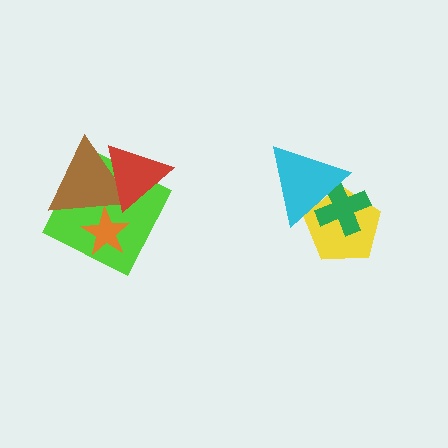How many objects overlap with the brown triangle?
3 objects overlap with the brown triangle.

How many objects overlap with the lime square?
3 objects overlap with the lime square.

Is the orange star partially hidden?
Yes, it is partially covered by another shape.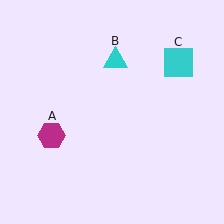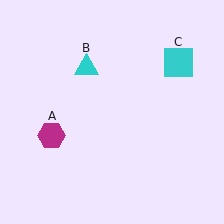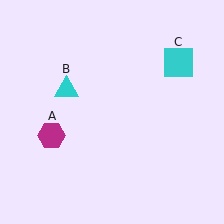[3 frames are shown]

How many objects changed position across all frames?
1 object changed position: cyan triangle (object B).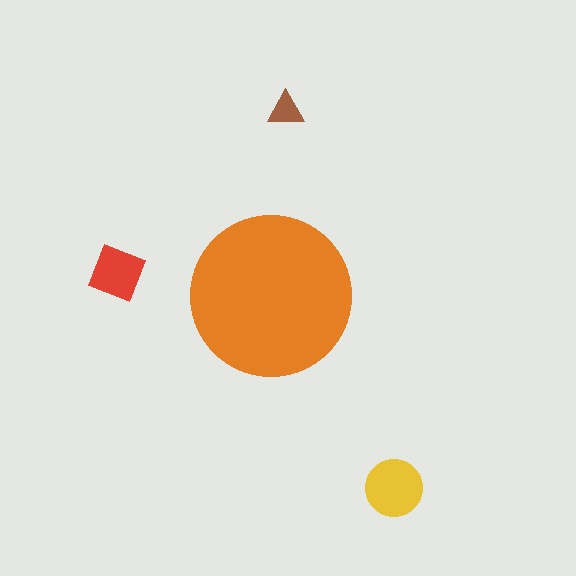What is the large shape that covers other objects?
An orange circle.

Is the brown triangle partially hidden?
No, the brown triangle is fully visible.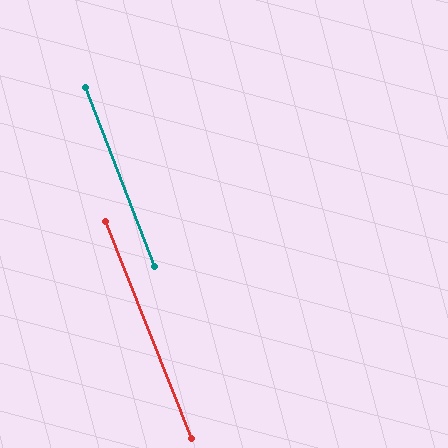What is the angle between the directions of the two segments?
Approximately 0 degrees.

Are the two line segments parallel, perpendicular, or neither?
Parallel — their directions differ by only 0.4°.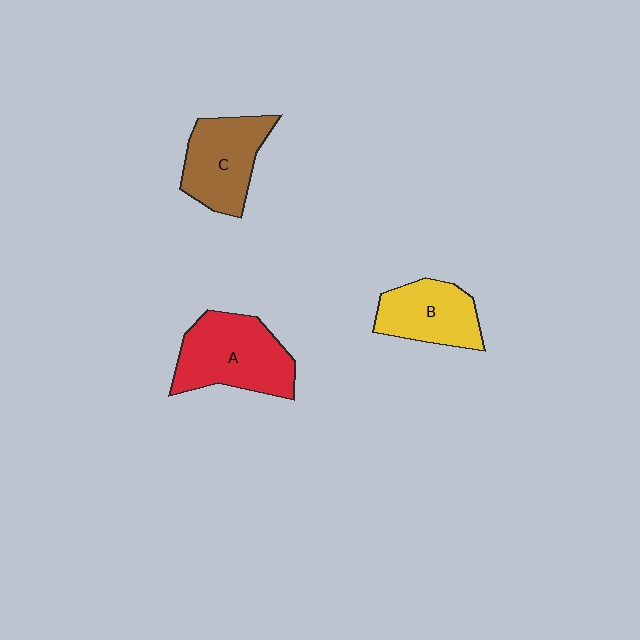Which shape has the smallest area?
Shape B (yellow).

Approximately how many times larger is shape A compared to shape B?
Approximately 1.4 times.